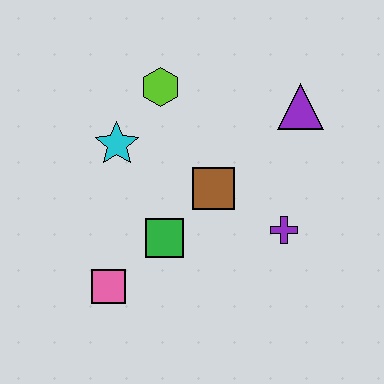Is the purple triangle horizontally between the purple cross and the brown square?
No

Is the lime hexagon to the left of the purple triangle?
Yes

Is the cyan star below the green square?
No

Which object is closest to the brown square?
The green square is closest to the brown square.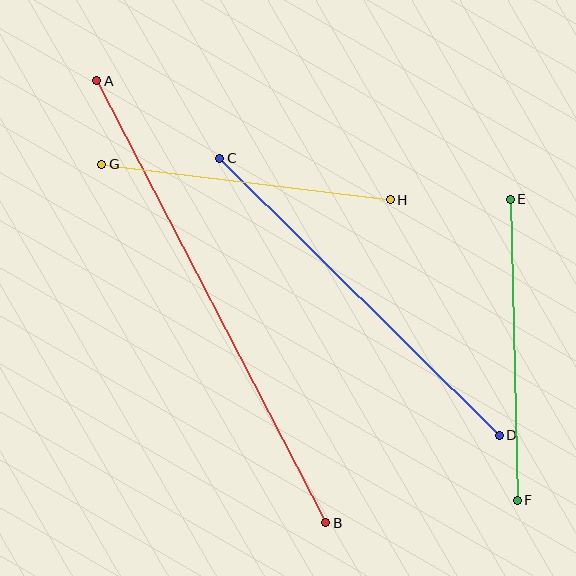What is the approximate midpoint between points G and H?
The midpoint is at approximately (246, 182) pixels.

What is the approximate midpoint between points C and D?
The midpoint is at approximately (359, 297) pixels.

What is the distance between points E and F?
The distance is approximately 301 pixels.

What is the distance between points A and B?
The distance is approximately 498 pixels.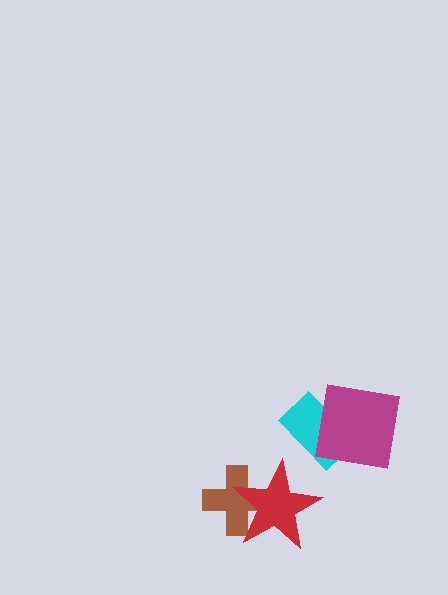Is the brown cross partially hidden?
Yes, it is partially covered by another shape.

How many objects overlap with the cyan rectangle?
1 object overlaps with the cyan rectangle.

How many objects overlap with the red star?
1 object overlaps with the red star.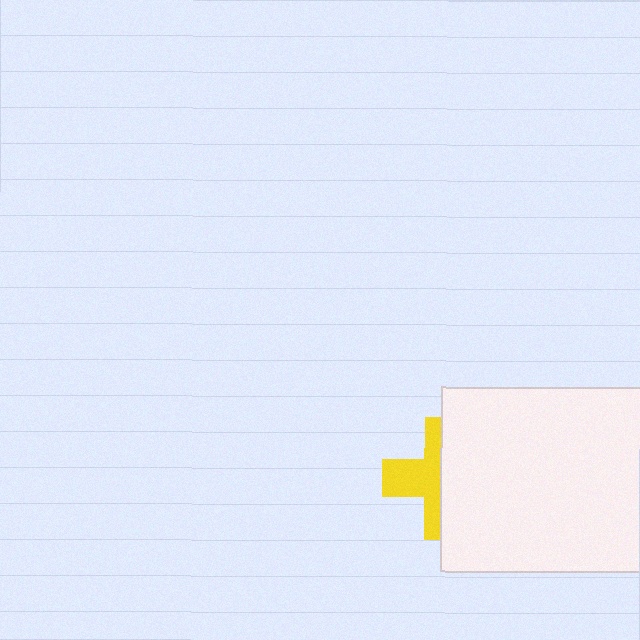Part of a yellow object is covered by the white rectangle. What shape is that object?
It is a cross.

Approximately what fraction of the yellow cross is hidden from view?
Roughly 55% of the yellow cross is hidden behind the white rectangle.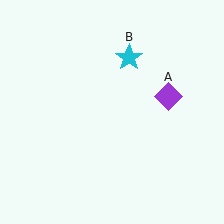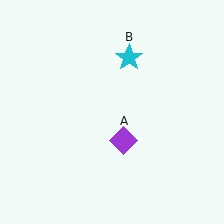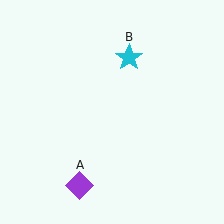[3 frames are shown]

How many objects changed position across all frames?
1 object changed position: purple diamond (object A).